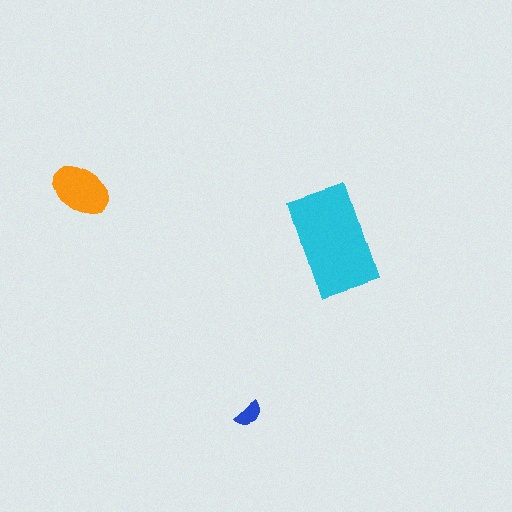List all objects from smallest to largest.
The blue semicircle, the orange ellipse, the cyan rectangle.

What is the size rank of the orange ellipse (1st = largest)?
2nd.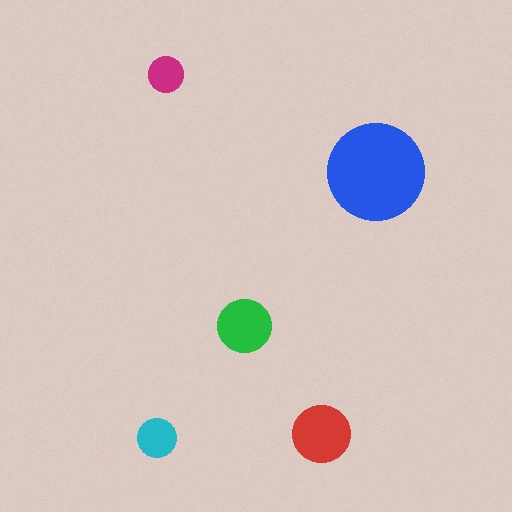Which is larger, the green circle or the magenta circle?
The green one.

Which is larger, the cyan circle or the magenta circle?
The cyan one.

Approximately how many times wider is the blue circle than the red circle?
About 1.5 times wider.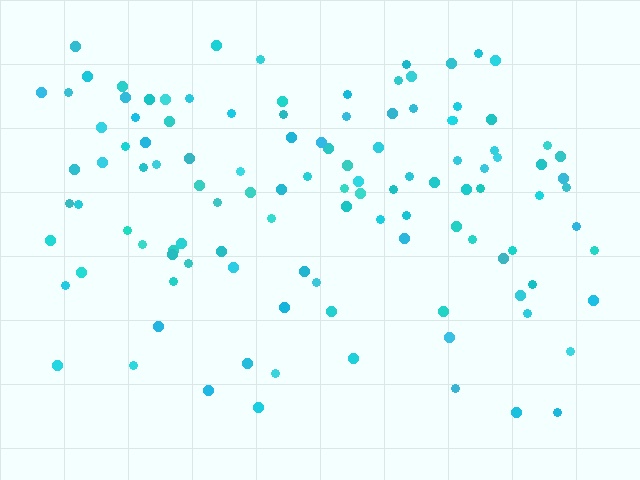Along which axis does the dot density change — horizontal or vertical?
Vertical.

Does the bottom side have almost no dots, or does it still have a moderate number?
Still a moderate number, just noticeably fewer than the top.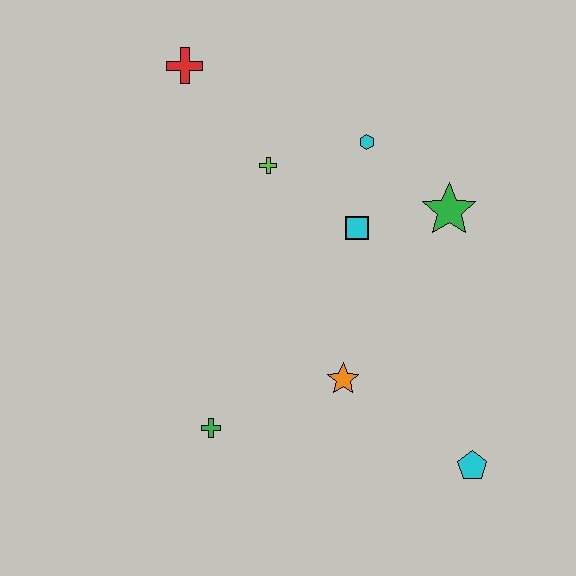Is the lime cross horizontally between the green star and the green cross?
Yes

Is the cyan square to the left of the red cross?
No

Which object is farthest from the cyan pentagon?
The red cross is farthest from the cyan pentagon.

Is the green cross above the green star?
No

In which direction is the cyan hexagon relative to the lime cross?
The cyan hexagon is to the right of the lime cross.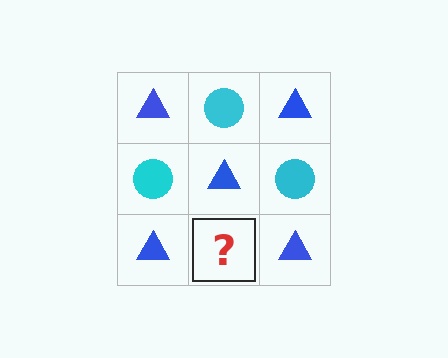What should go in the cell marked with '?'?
The missing cell should contain a cyan circle.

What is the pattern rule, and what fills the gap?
The rule is that it alternates blue triangle and cyan circle in a checkerboard pattern. The gap should be filled with a cyan circle.